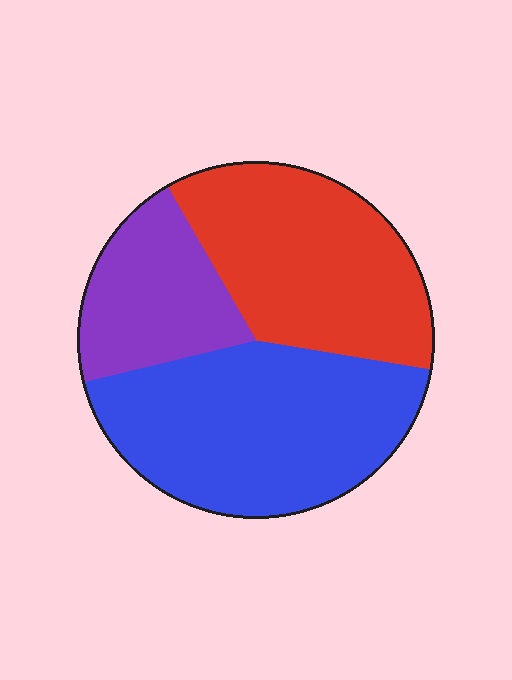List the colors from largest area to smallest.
From largest to smallest: blue, red, purple.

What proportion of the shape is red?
Red takes up between a third and a half of the shape.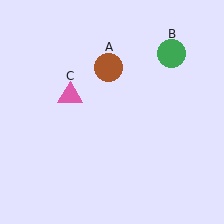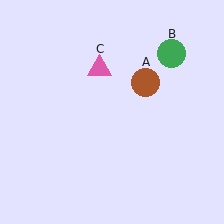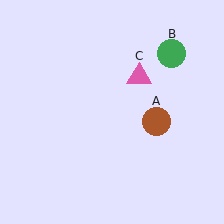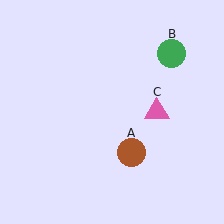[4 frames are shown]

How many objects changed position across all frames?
2 objects changed position: brown circle (object A), pink triangle (object C).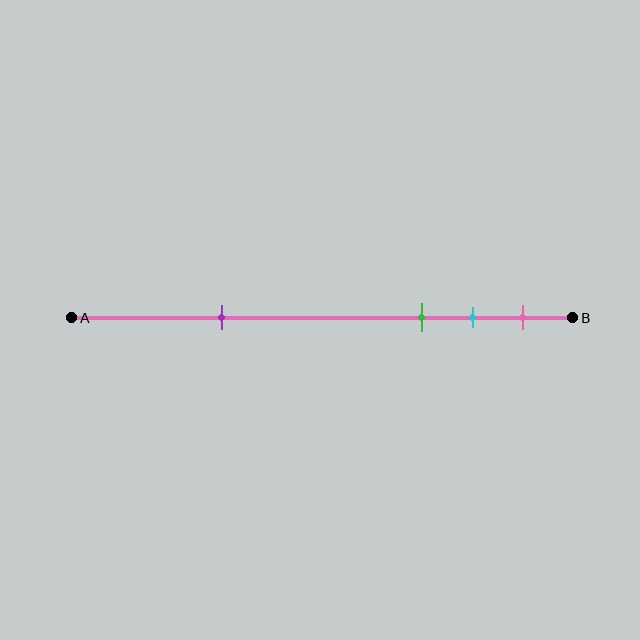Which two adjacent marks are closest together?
The cyan and pink marks are the closest adjacent pair.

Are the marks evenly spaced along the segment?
No, the marks are not evenly spaced.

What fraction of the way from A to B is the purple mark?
The purple mark is approximately 30% (0.3) of the way from A to B.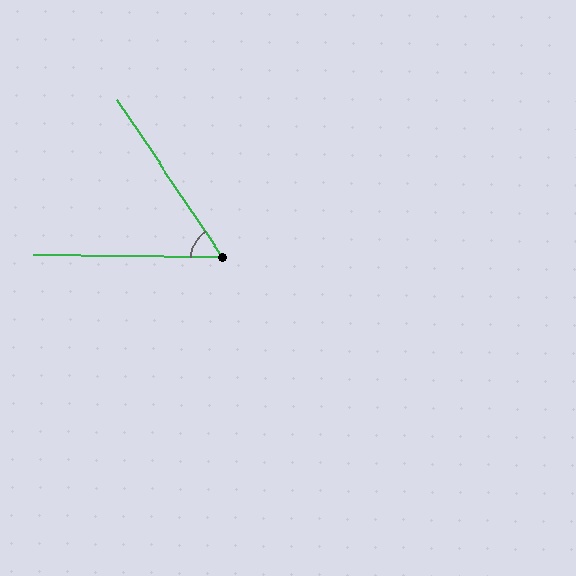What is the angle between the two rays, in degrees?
Approximately 55 degrees.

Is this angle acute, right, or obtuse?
It is acute.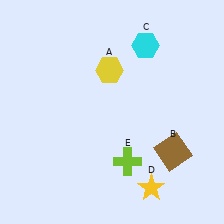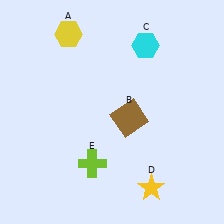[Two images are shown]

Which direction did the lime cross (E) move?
The lime cross (E) moved left.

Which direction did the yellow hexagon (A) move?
The yellow hexagon (A) moved left.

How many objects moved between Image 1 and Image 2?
3 objects moved between the two images.